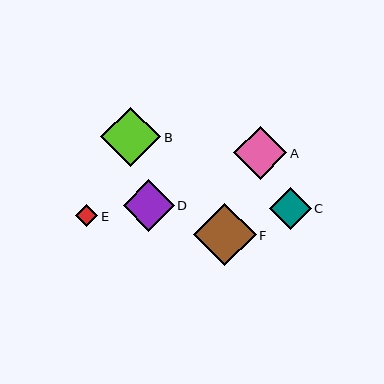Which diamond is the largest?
Diamond F is the largest with a size of approximately 63 pixels.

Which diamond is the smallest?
Diamond E is the smallest with a size of approximately 22 pixels.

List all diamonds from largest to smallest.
From largest to smallest: F, B, A, D, C, E.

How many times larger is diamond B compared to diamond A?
Diamond B is approximately 1.1 times the size of diamond A.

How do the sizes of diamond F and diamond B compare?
Diamond F and diamond B are approximately the same size.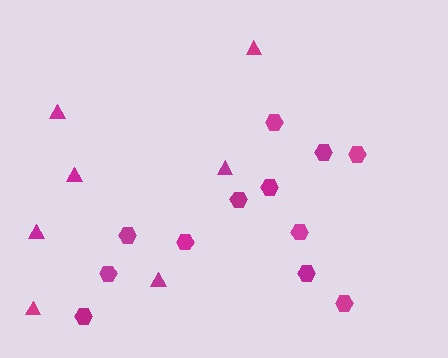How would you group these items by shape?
There are 2 groups: one group of triangles (7) and one group of hexagons (12).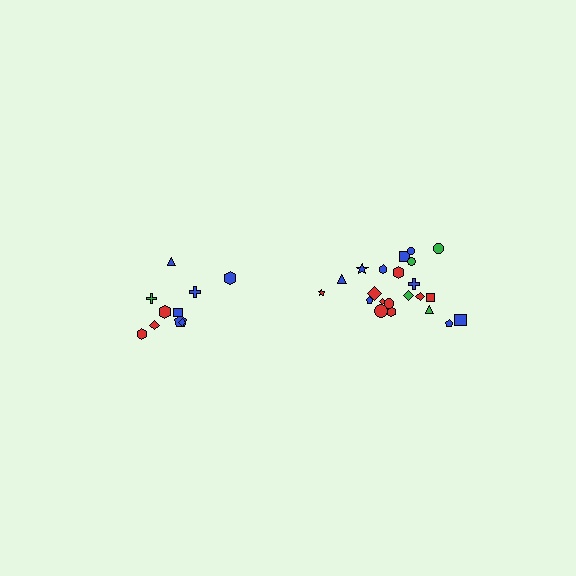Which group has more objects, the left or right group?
The right group.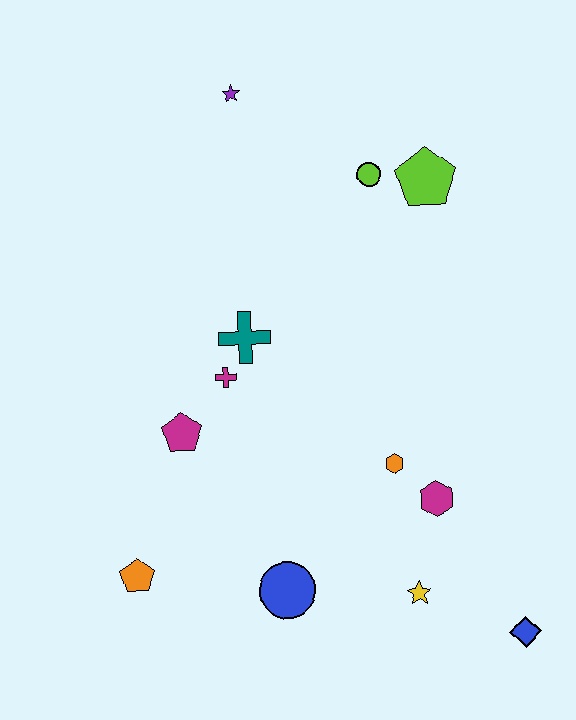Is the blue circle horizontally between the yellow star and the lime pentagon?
No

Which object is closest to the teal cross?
The magenta cross is closest to the teal cross.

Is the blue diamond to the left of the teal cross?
No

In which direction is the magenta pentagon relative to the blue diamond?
The magenta pentagon is to the left of the blue diamond.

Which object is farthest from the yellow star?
The purple star is farthest from the yellow star.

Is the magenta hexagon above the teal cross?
No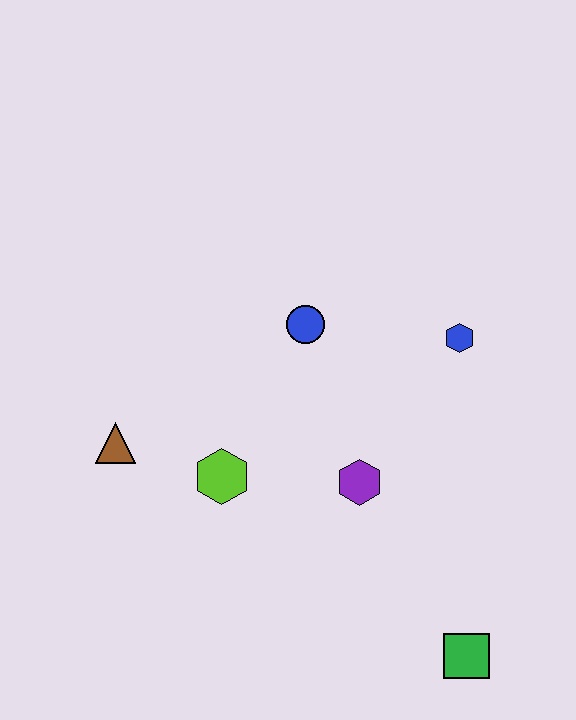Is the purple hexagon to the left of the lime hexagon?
No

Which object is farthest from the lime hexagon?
The green square is farthest from the lime hexagon.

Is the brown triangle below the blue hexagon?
Yes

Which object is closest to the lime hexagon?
The brown triangle is closest to the lime hexagon.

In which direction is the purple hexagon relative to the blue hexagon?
The purple hexagon is below the blue hexagon.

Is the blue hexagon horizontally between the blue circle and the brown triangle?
No